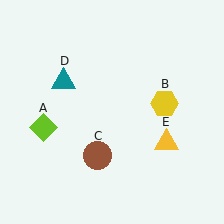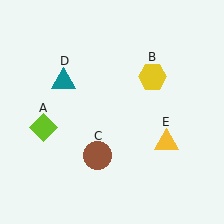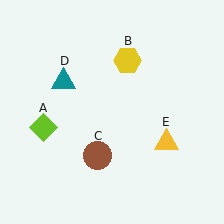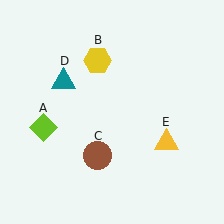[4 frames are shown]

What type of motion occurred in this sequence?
The yellow hexagon (object B) rotated counterclockwise around the center of the scene.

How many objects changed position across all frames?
1 object changed position: yellow hexagon (object B).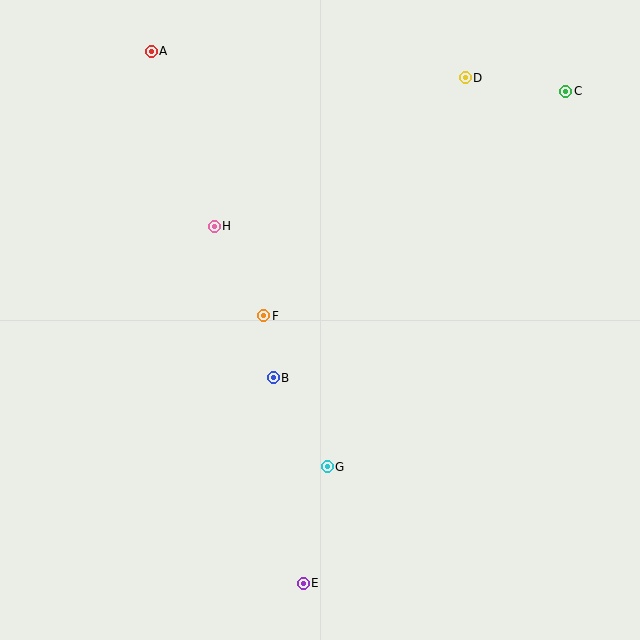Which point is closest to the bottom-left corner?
Point E is closest to the bottom-left corner.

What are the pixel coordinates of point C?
Point C is at (565, 91).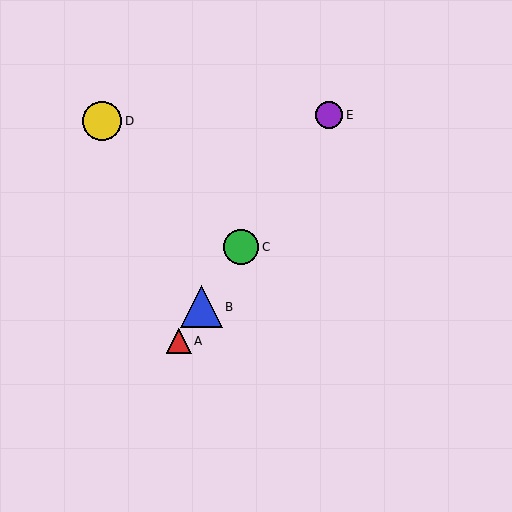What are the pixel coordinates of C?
Object C is at (241, 247).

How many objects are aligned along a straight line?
4 objects (A, B, C, E) are aligned along a straight line.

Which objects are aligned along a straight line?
Objects A, B, C, E are aligned along a straight line.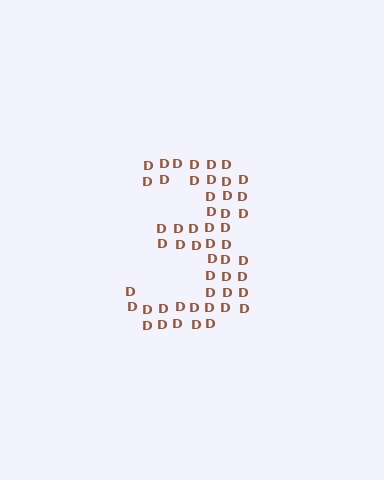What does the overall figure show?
The overall figure shows the digit 3.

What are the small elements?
The small elements are letter D's.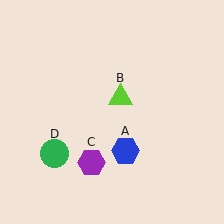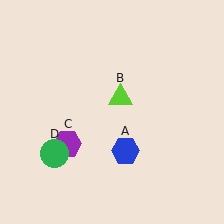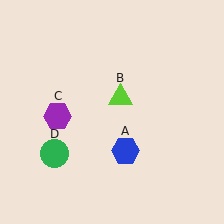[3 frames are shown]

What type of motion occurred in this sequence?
The purple hexagon (object C) rotated clockwise around the center of the scene.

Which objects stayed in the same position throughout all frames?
Blue hexagon (object A) and lime triangle (object B) and green circle (object D) remained stationary.